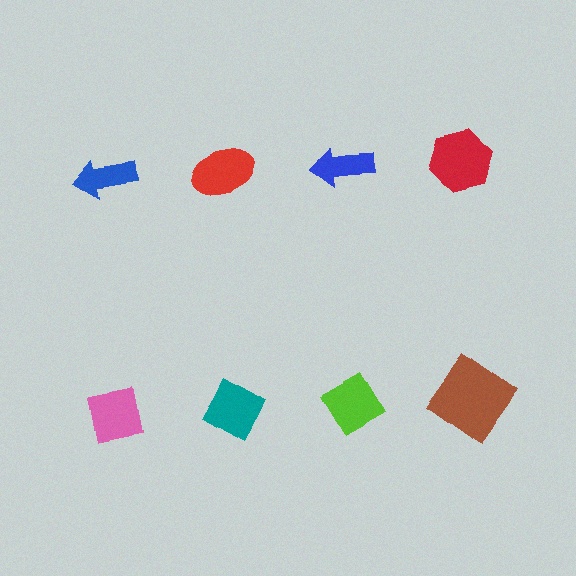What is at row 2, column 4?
A brown diamond.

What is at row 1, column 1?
A blue arrow.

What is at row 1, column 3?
A blue arrow.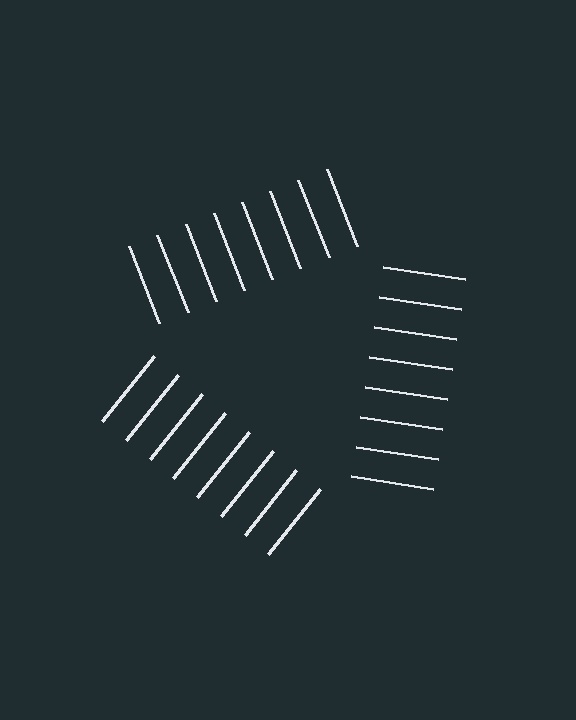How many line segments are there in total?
24 — 8 along each of the 3 edges.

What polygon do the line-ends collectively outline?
An illusory triangle — the line segments terminate on its edges but no continuous stroke is drawn.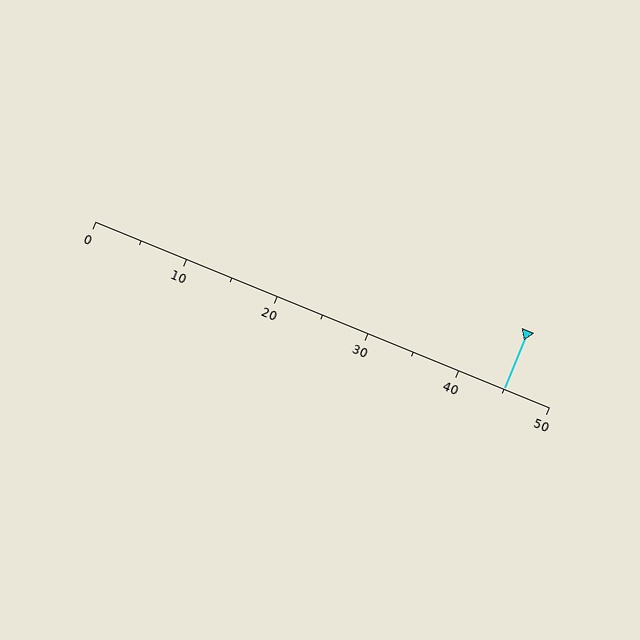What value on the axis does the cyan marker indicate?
The marker indicates approximately 45.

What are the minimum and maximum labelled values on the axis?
The axis runs from 0 to 50.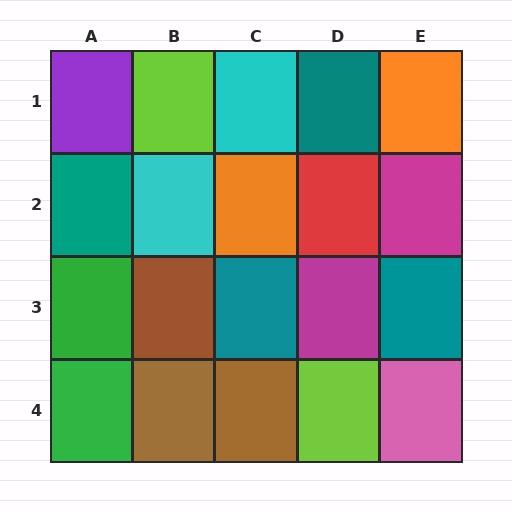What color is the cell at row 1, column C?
Cyan.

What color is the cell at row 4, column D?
Lime.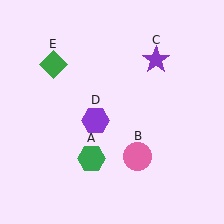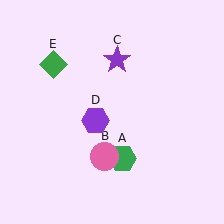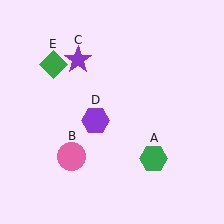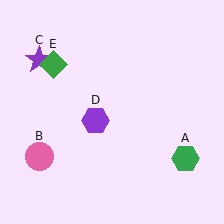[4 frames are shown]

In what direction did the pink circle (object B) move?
The pink circle (object B) moved left.